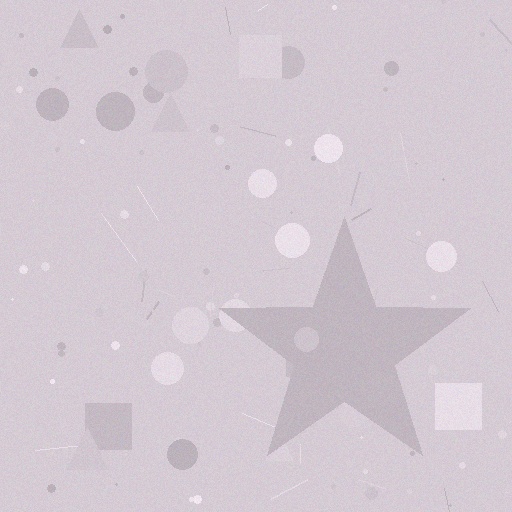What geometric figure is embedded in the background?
A star is embedded in the background.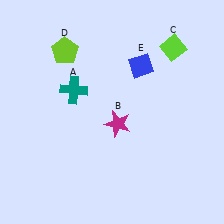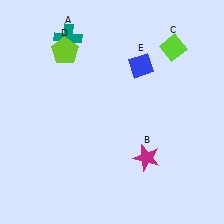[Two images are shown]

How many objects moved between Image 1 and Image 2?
2 objects moved between the two images.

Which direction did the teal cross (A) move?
The teal cross (A) moved up.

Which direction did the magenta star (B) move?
The magenta star (B) moved down.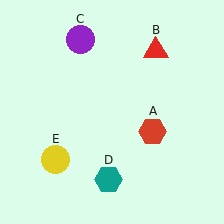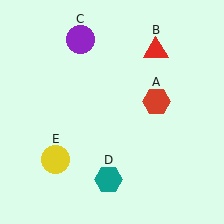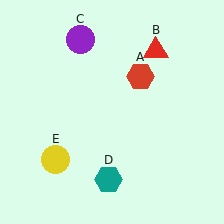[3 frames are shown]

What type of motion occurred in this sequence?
The red hexagon (object A) rotated counterclockwise around the center of the scene.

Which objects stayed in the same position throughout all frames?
Red triangle (object B) and purple circle (object C) and teal hexagon (object D) and yellow circle (object E) remained stationary.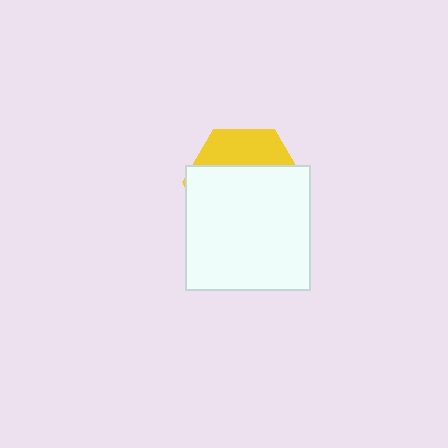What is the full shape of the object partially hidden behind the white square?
The partially hidden object is a yellow hexagon.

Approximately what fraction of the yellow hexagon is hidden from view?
Roughly 70% of the yellow hexagon is hidden behind the white square.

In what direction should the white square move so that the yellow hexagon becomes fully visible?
The white square should move down. That is the shortest direction to clear the overlap and leave the yellow hexagon fully visible.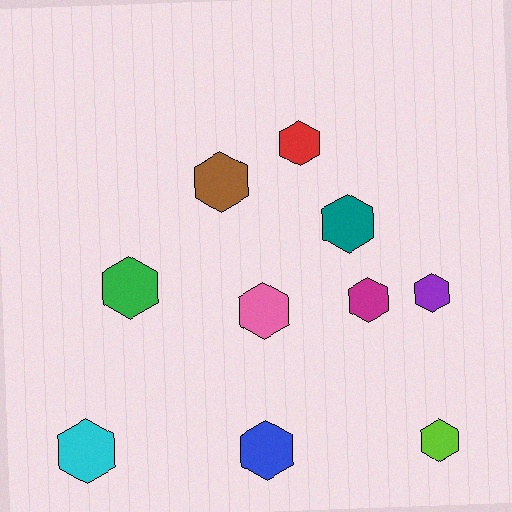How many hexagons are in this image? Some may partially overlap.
There are 10 hexagons.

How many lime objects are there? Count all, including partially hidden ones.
There is 1 lime object.